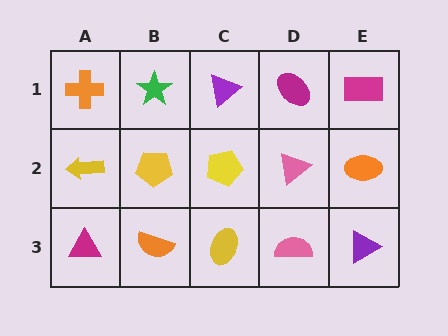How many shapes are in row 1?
5 shapes.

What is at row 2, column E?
An orange ellipse.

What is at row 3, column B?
An orange semicircle.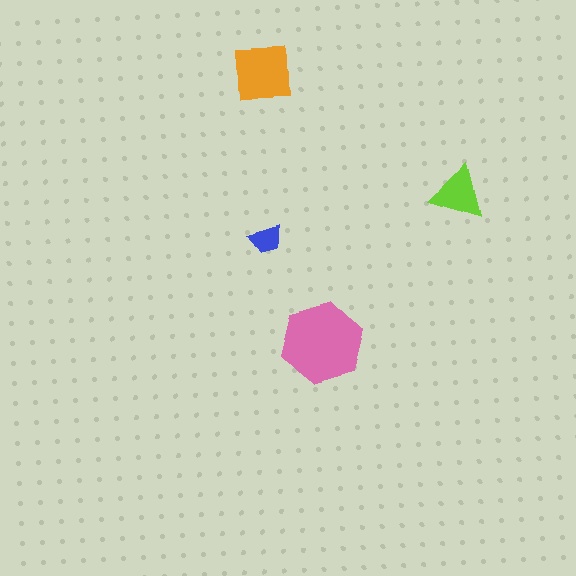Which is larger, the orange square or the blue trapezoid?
The orange square.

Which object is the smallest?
The blue trapezoid.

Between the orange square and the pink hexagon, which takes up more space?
The pink hexagon.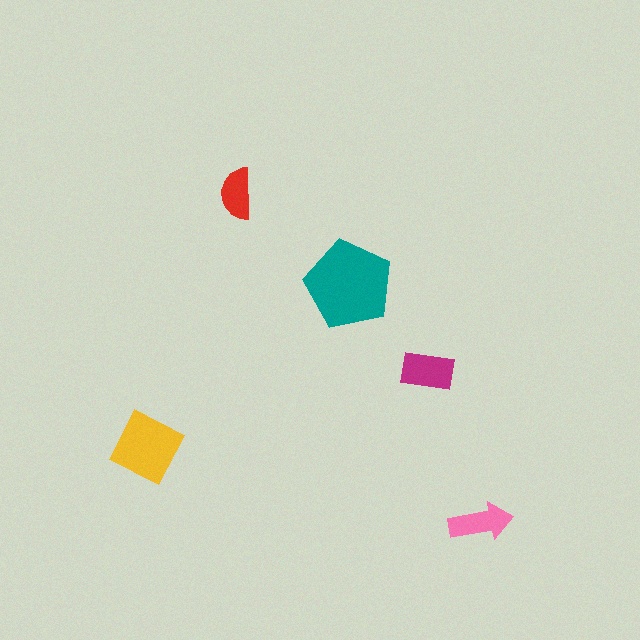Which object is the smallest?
The red semicircle.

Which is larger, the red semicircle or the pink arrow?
The pink arrow.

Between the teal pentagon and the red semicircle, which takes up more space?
The teal pentagon.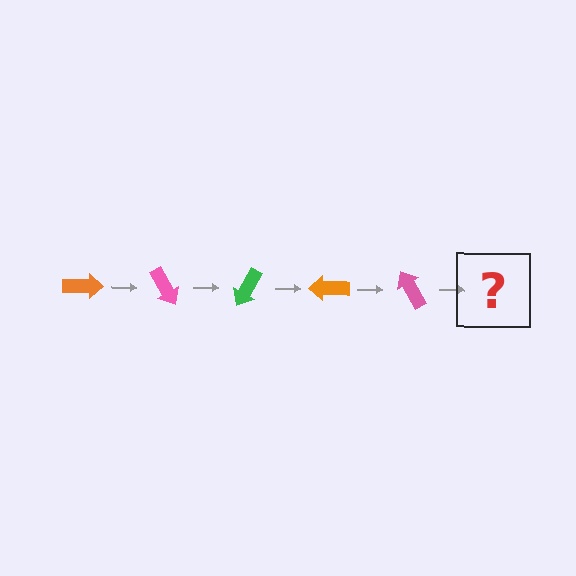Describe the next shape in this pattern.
It should be a green arrow, rotated 300 degrees from the start.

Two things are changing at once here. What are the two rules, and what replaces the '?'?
The two rules are that it rotates 60 degrees each step and the color cycles through orange, pink, and green. The '?' should be a green arrow, rotated 300 degrees from the start.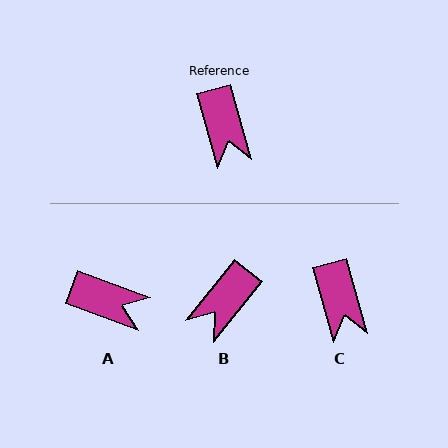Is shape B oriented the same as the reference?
No, it is off by about 54 degrees.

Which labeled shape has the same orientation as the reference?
C.